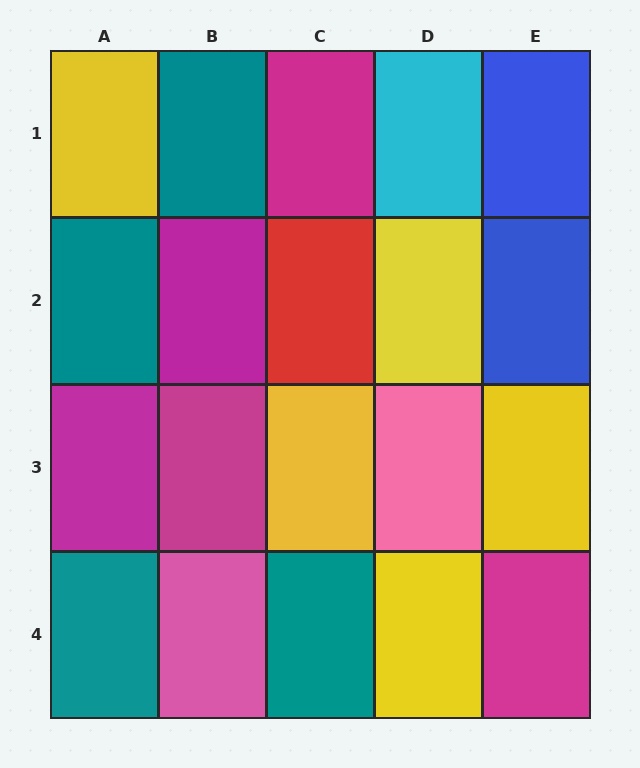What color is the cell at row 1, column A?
Yellow.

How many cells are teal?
4 cells are teal.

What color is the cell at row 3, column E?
Yellow.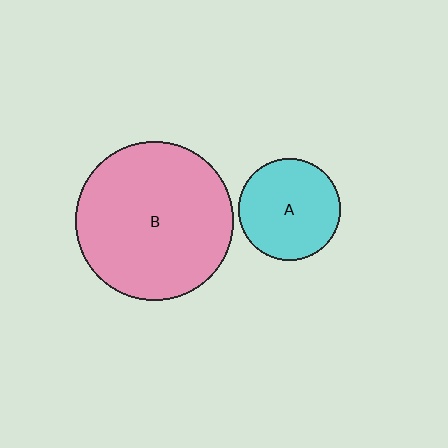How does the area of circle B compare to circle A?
Approximately 2.5 times.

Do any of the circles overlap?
No, none of the circles overlap.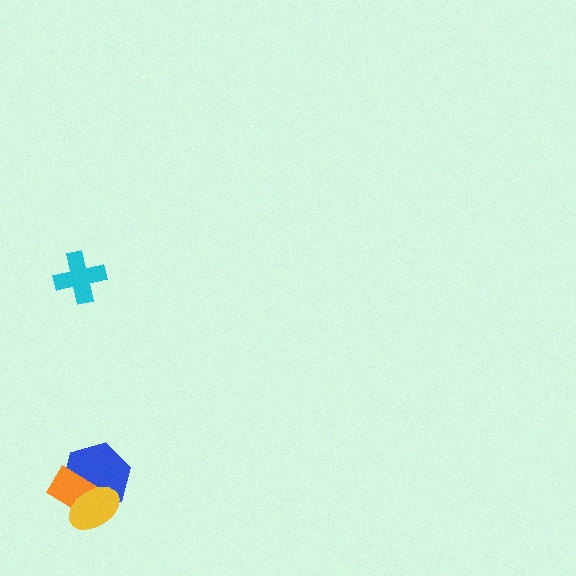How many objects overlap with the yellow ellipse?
2 objects overlap with the yellow ellipse.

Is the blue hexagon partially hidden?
Yes, it is partially covered by another shape.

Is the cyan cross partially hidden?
No, no other shape covers it.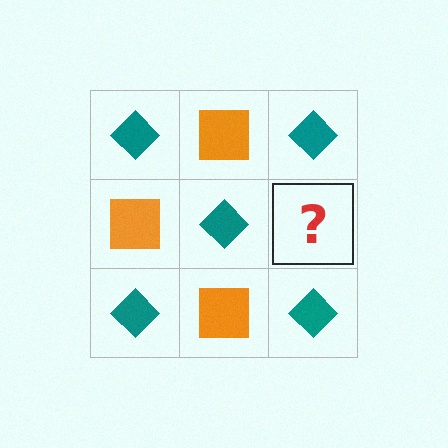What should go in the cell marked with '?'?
The missing cell should contain an orange square.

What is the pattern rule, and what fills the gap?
The rule is that it alternates teal diamond and orange square in a checkerboard pattern. The gap should be filled with an orange square.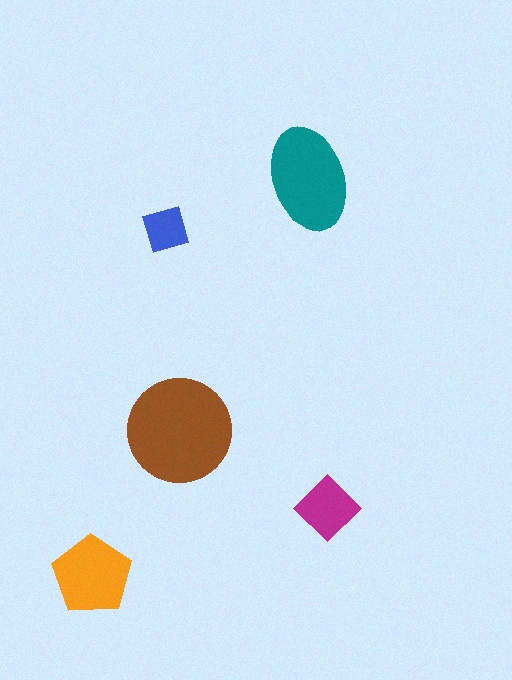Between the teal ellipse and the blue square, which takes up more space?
The teal ellipse.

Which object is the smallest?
The blue square.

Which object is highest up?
The teal ellipse is topmost.